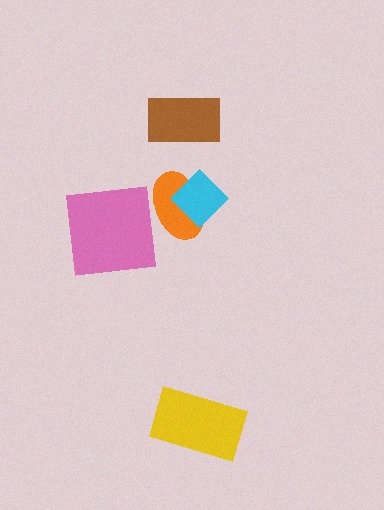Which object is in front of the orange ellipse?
The cyan diamond is in front of the orange ellipse.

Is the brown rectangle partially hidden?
No, no other shape covers it.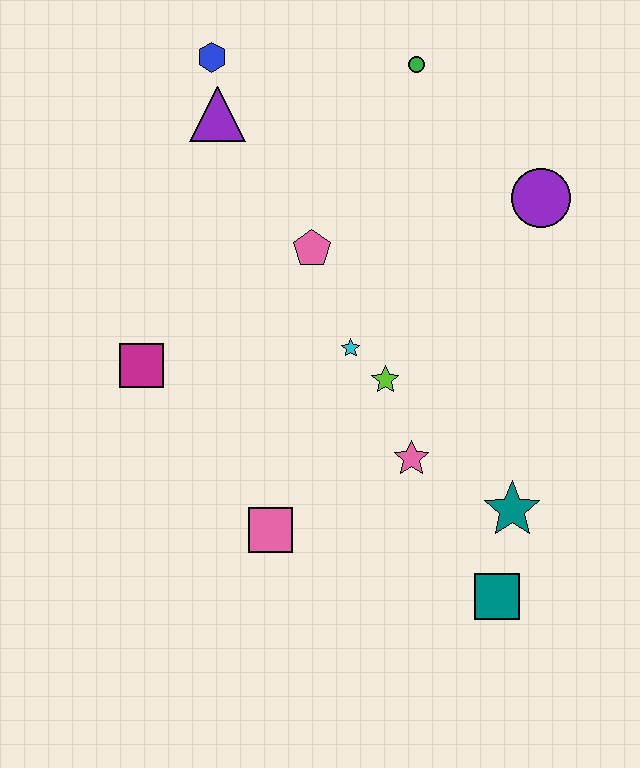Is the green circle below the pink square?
No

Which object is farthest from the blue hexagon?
The teal square is farthest from the blue hexagon.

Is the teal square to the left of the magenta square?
No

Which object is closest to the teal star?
The teal square is closest to the teal star.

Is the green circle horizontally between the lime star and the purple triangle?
No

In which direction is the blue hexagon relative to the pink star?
The blue hexagon is above the pink star.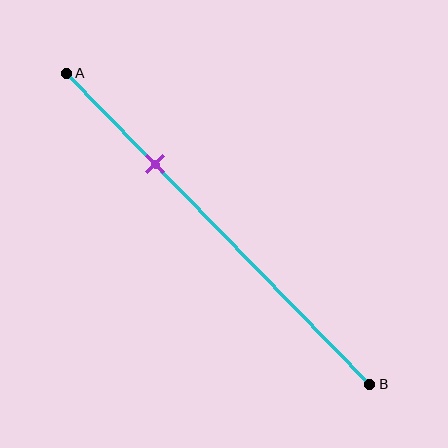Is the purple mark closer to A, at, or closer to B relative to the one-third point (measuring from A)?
The purple mark is closer to point A than the one-third point of segment AB.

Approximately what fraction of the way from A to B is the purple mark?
The purple mark is approximately 30% of the way from A to B.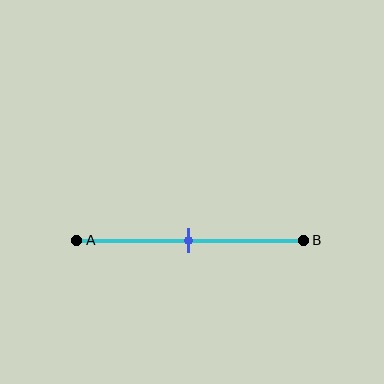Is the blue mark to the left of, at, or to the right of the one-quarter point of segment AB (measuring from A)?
The blue mark is to the right of the one-quarter point of segment AB.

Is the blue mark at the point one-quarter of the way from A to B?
No, the mark is at about 50% from A, not at the 25% one-quarter point.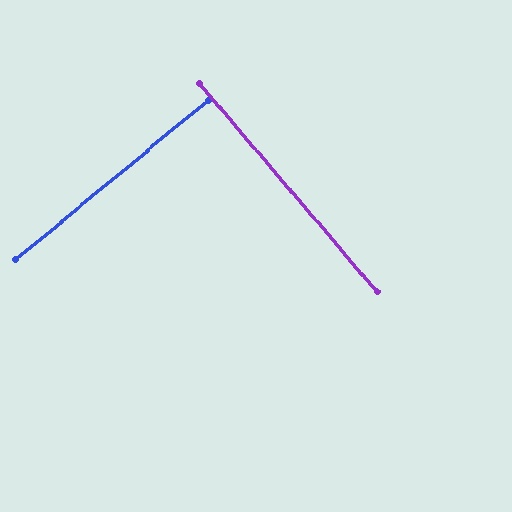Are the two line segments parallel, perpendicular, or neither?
Perpendicular — they meet at approximately 89°.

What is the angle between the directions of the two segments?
Approximately 89 degrees.